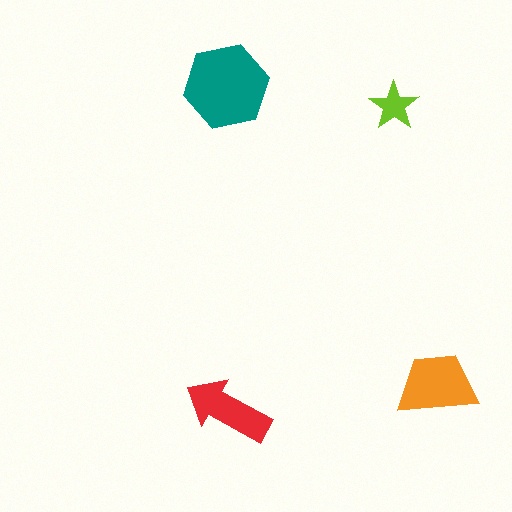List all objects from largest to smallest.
The teal hexagon, the orange trapezoid, the red arrow, the lime star.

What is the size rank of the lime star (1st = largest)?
4th.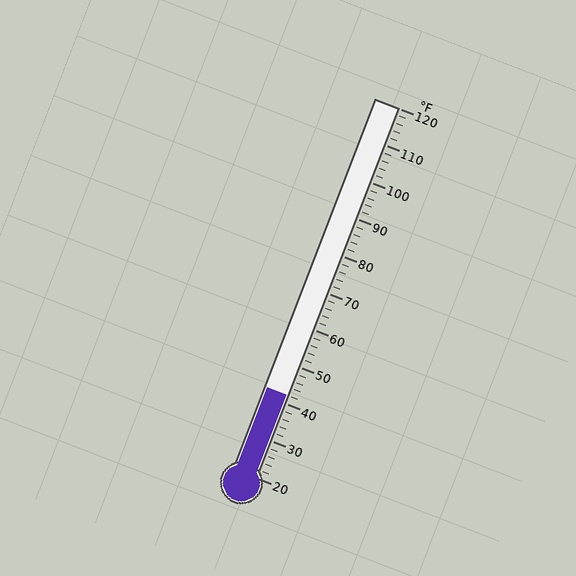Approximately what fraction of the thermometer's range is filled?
The thermometer is filled to approximately 20% of its range.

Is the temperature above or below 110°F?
The temperature is below 110°F.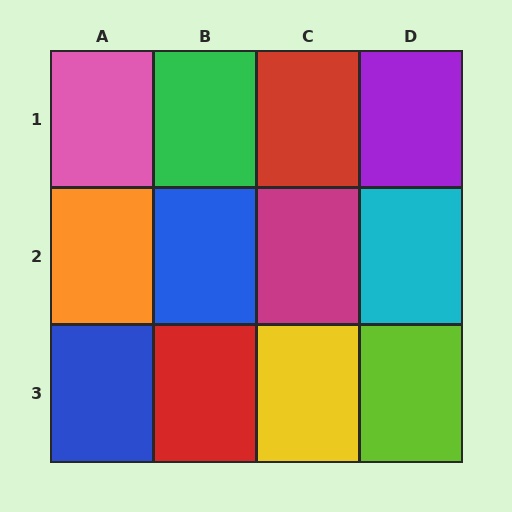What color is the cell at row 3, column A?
Blue.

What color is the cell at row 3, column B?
Red.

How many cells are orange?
1 cell is orange.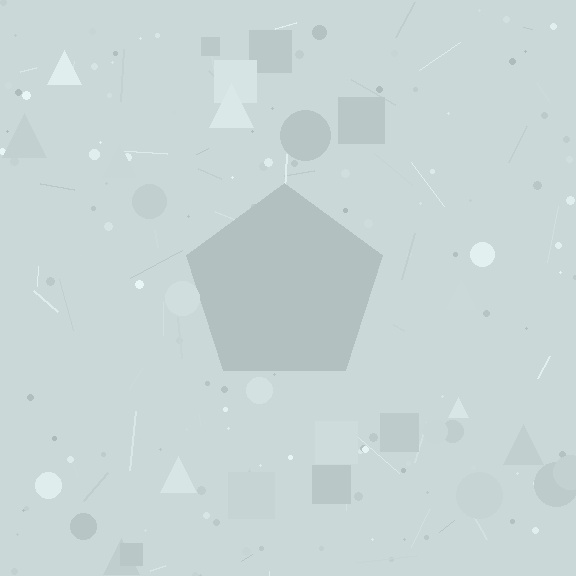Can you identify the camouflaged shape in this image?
The camouflaged shape is a pentagon.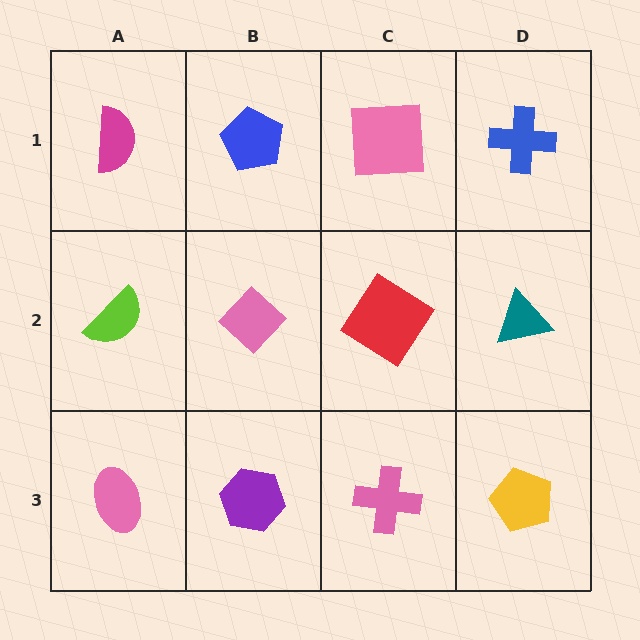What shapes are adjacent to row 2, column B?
A blue pentagon (row 1, column B), a purple hexagon (row 3, column B), a lime semicircle (row 2, column A), a red diamond (row 2, column C).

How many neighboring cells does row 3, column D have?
2.